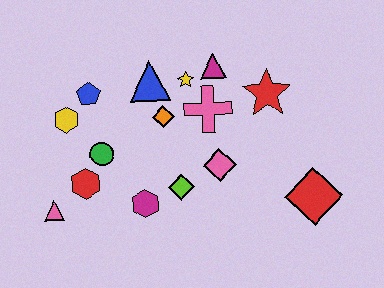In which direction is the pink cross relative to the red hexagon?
The pink cross is to the right of the red hexagon.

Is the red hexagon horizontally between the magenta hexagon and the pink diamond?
No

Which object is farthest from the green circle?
The red diamond is farthest from the green circle.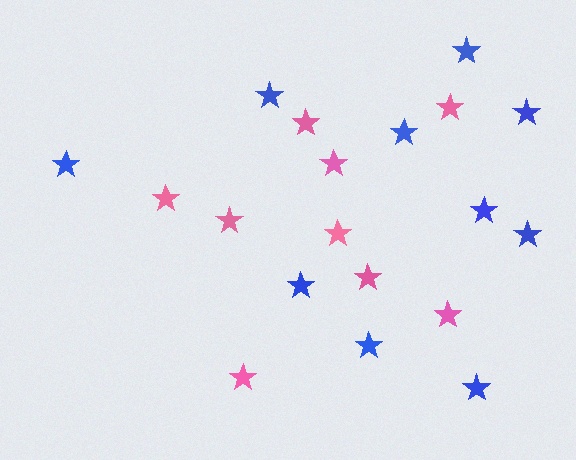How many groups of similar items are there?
There are 2 groups: one group of blue stars (10) and one group of pink stars (9).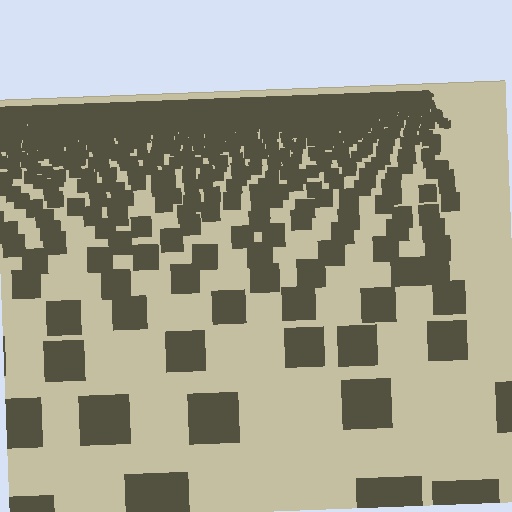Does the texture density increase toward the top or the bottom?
Density increases toward the top.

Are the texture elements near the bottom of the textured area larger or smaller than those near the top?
Larger. Near the bottom, elements are closer to the viewer and appear at a bigger on-screen size.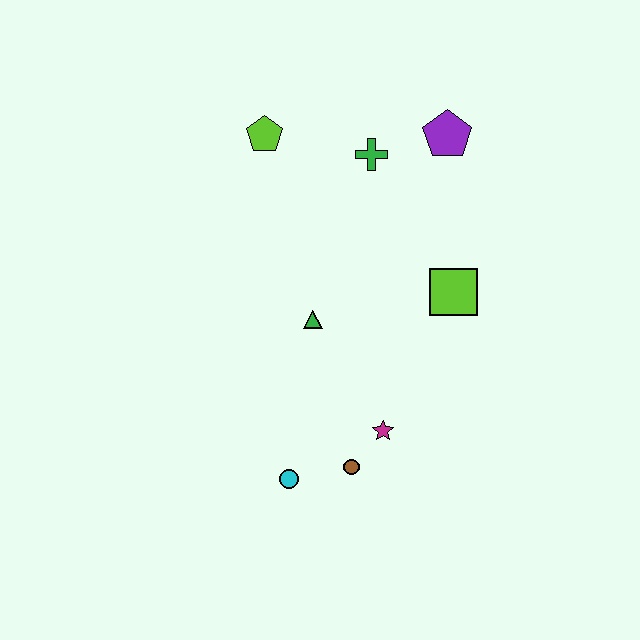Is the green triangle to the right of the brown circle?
No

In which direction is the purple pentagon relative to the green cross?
The purple pentagon is to the right of the green cross.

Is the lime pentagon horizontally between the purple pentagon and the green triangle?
No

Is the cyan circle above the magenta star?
No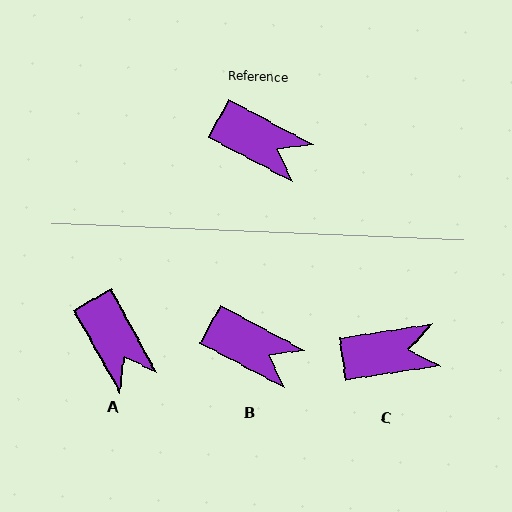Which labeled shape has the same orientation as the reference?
B.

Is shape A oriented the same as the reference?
No, it is off by about 33 degrees.